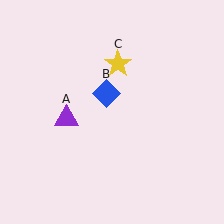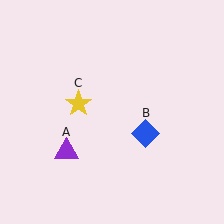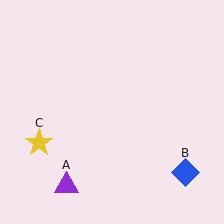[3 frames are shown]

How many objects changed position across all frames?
3 objects changed position: purple triangle (object A), blue diamond (object B), yellow star (object C).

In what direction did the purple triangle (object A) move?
The purple triangle (object A) moved down.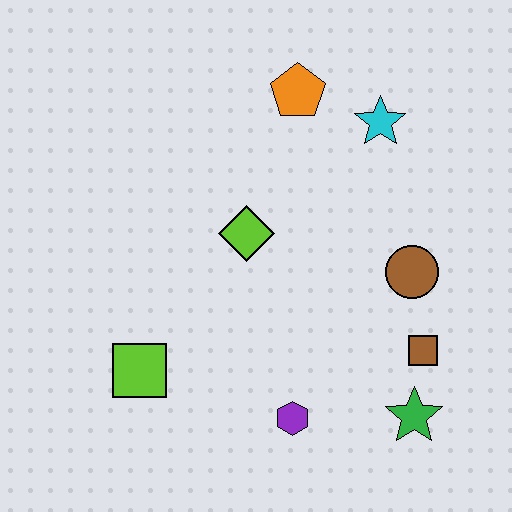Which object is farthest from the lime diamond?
The green star is farthest from the lime diamond.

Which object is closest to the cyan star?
The orange pentagon is closest to the cyan star.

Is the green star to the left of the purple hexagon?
No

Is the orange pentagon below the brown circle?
No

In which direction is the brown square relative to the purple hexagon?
The brown square is to the right of the purple hexagon.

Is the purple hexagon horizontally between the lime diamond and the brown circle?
Yes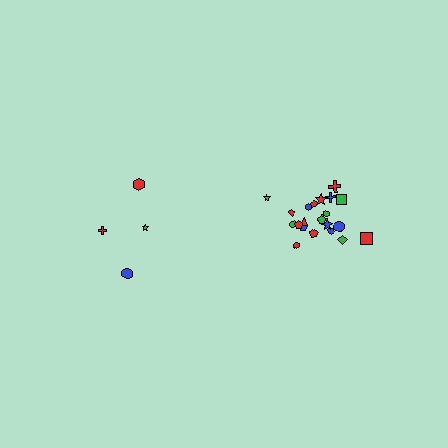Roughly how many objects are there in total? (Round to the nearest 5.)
Roughly 25 objects in total.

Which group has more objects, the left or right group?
The right group.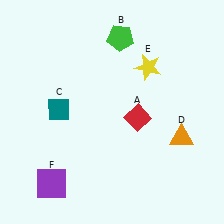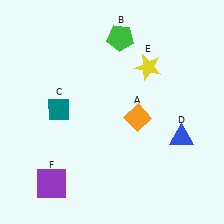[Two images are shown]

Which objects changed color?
A changed from red to orange. D changed from orange to blue.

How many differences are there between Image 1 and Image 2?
There are 2 differences between the two images.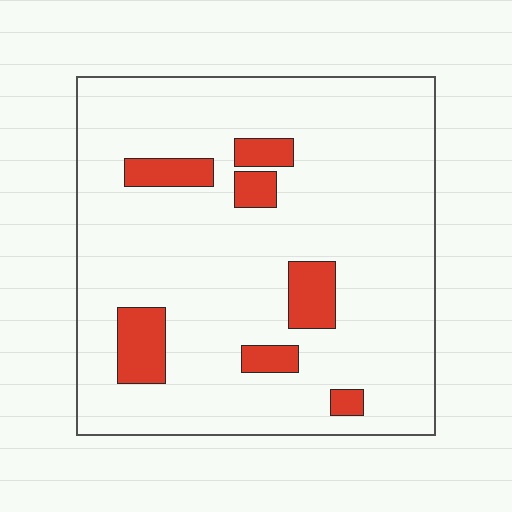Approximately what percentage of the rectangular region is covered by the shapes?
Approximately 10%.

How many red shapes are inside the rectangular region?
7.